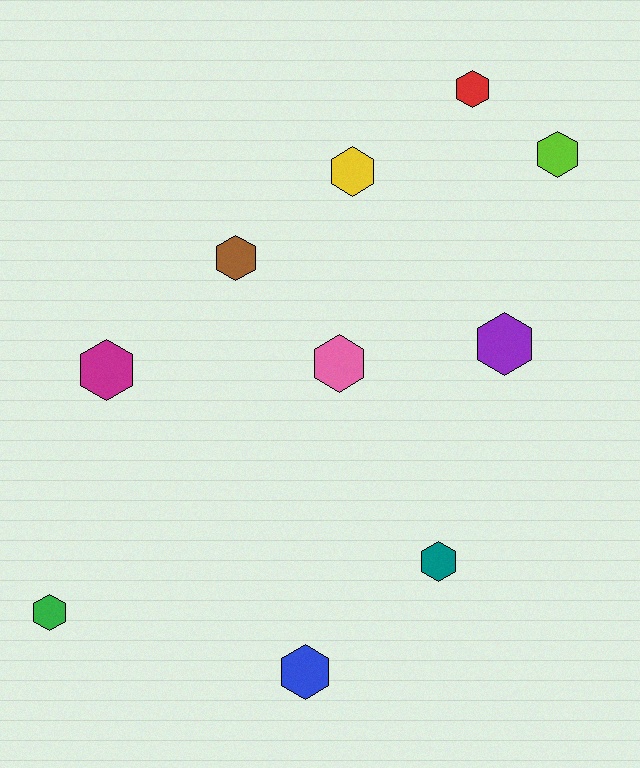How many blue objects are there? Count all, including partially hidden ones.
There is 1 blue object.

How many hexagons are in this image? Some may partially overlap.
There are 10 hexagons.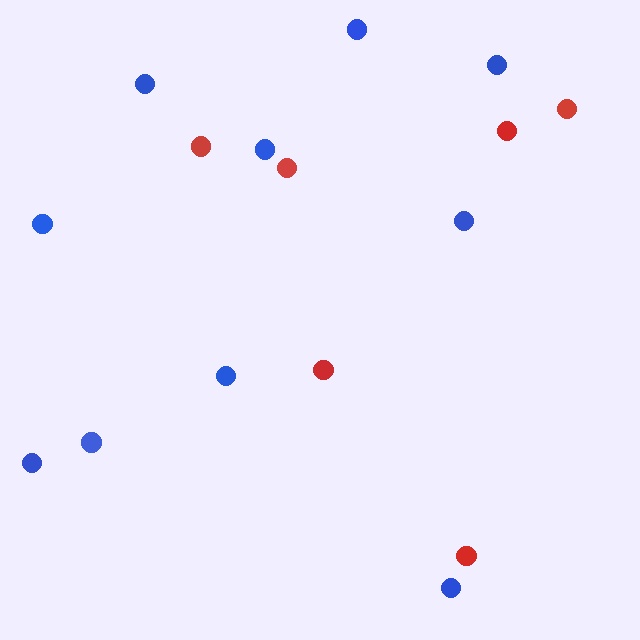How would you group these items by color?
There are 2 groups: one group of blue circles (10) and one group of red circles (6).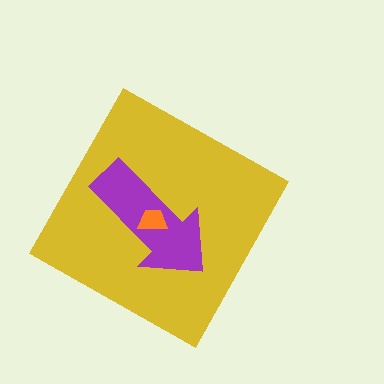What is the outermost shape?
The yellow diamond.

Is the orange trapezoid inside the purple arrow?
Yes.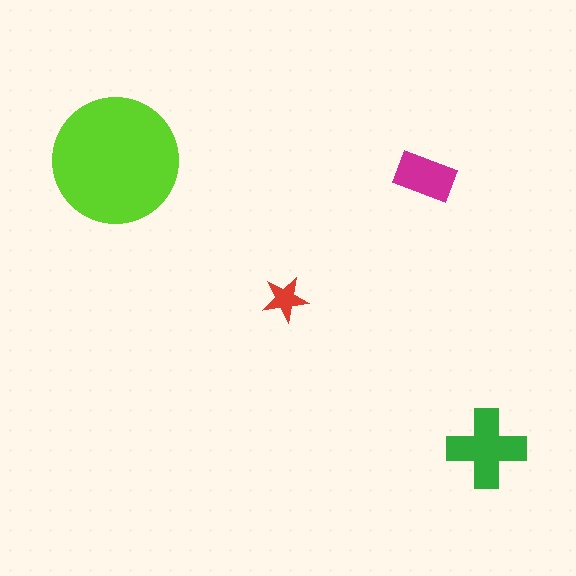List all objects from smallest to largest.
The red star, the magenta rectangle, the green cross, the lime circle.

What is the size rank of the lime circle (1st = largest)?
1st.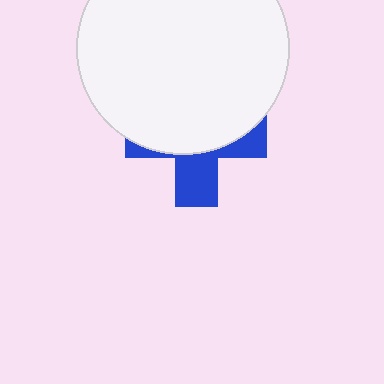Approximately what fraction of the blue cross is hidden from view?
Roughly 62% of the blue cross is hidden behind the white circle.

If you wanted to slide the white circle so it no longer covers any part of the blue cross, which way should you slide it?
Slide it up — that is the most direct way to separate the two shapes.